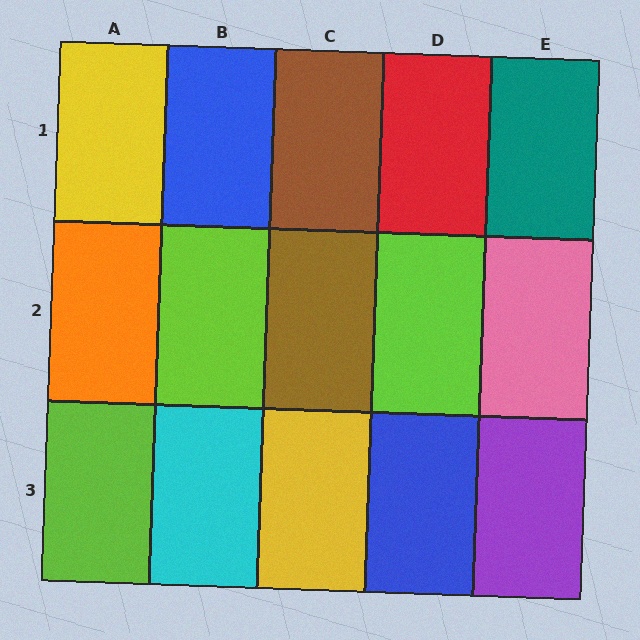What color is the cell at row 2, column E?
Pink.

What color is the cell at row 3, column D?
Blue.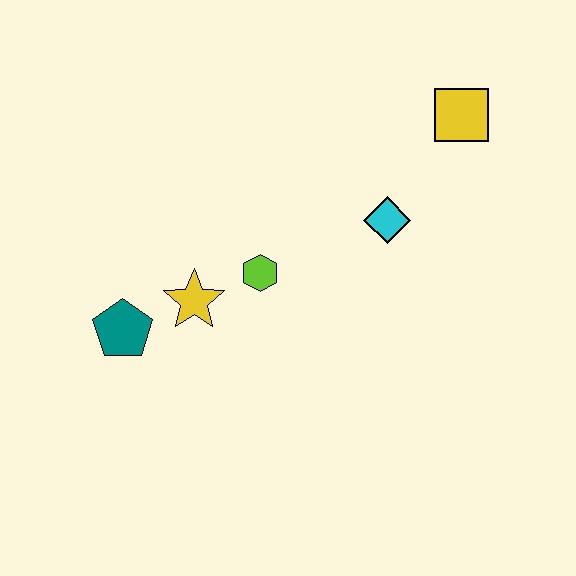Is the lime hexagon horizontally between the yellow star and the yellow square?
Yes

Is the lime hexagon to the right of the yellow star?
Yes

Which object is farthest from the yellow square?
The teal pentagon is farthest from the yellow square.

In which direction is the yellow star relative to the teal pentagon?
The yellow star is to the right of the teal pentagon.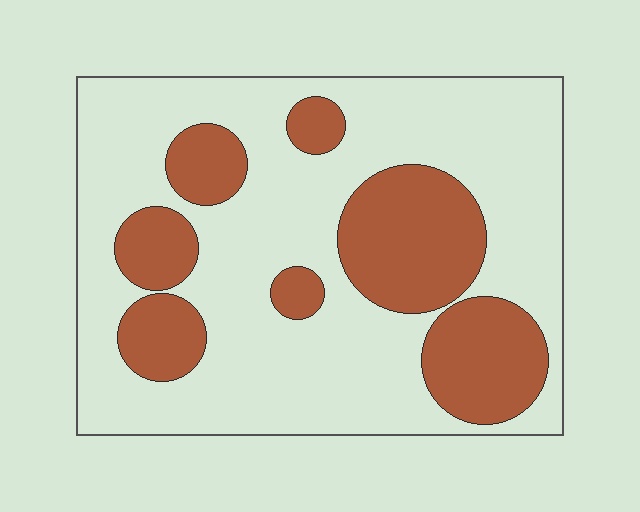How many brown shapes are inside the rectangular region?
7.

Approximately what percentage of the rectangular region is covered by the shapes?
Approximately 30%.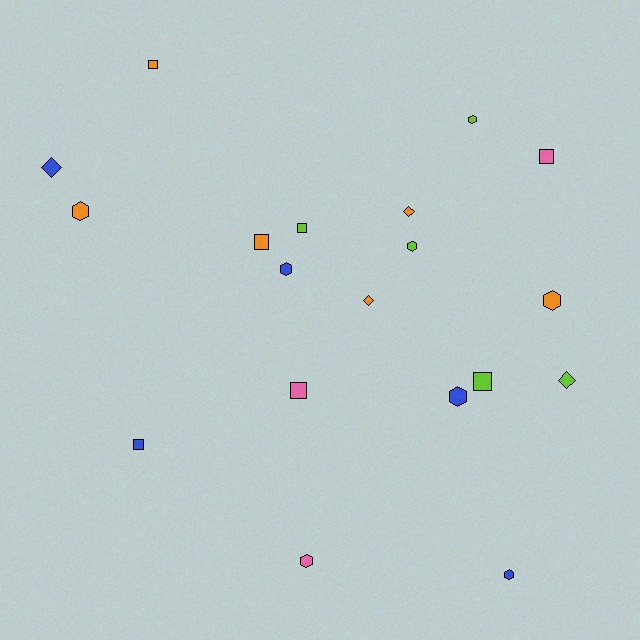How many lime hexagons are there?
There are 2 lime hexagons.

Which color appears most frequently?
Orange, with 6 objects.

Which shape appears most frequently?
Hexagon, with 8 objects.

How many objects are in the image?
There are 19 objects.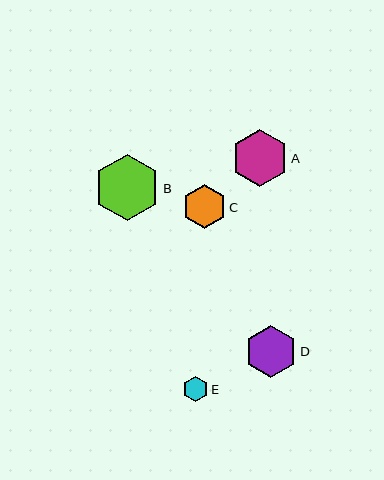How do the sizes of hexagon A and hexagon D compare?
Hexagon A and hexagon D are approximately the same size.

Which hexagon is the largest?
Hexagon B is the largest with a size of approximately 66 pixels.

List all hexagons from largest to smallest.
From largest to smallest: B, A, D, C, E.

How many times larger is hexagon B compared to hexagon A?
Hexagon B is approximately 1.2 times the size of hexagon A.